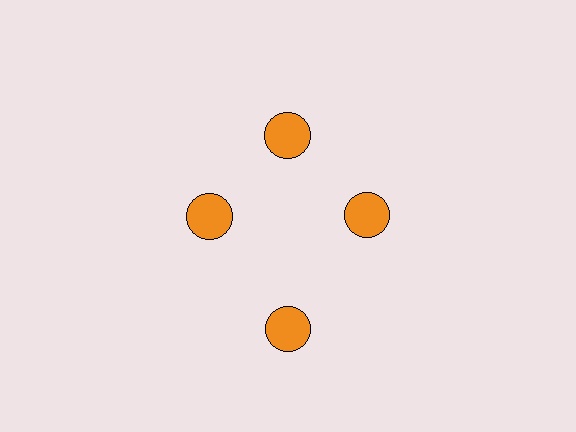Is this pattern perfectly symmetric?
No. The 4 orange circles are arranged in a ring, but one element near the 6 o'clock position is pushed outward from the center, breaking the 4-fold rotational symmetry.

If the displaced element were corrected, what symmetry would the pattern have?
It would have 4-fold rotational symmetry — the pattern would map onto itself every 90 degrees.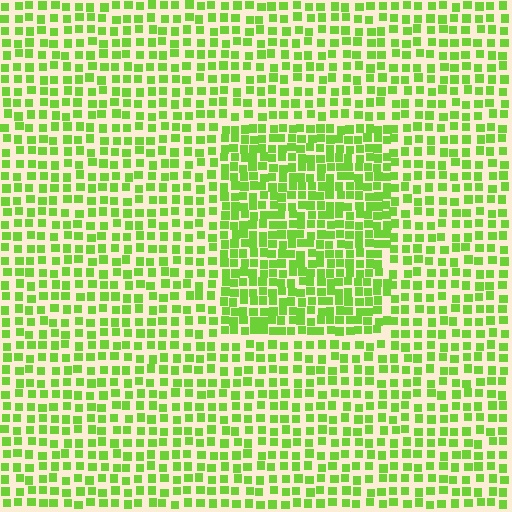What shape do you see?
I see a rectangle.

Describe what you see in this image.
The image contains small lime elements arranged at two different densities. A rectangle-shaped region is visible where the elements are more densely packed than the surrounding area.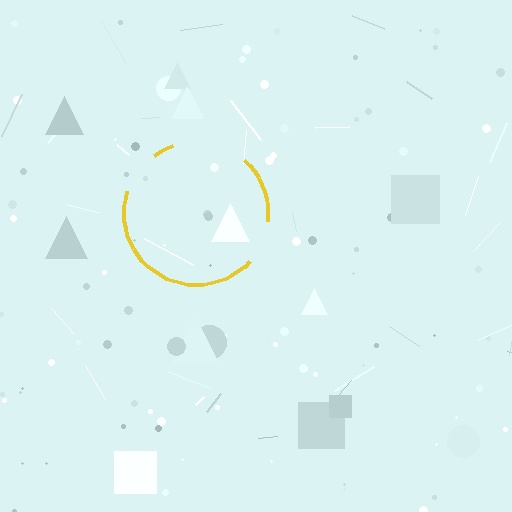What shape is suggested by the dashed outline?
The dashed outline suggests a circle.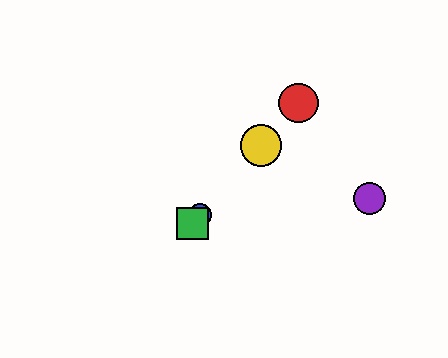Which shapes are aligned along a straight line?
The red circle, the blue circle, the green square, the yellow circle are aligned along a straight line.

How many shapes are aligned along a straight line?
4 shapes (the red circle, the blue circle, the green square, the yellow circle) are aligned along a straight line.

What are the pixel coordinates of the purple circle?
The purple circle is at (369, 199).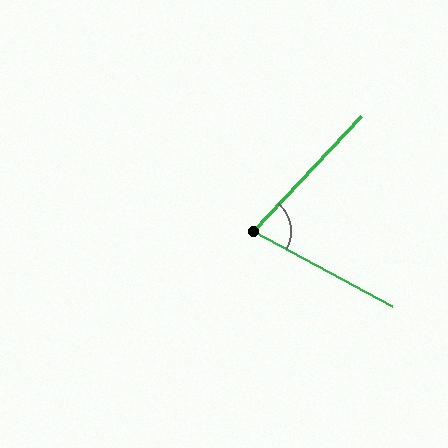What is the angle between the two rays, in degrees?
Approximately 75 degrees.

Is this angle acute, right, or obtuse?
It is acute.